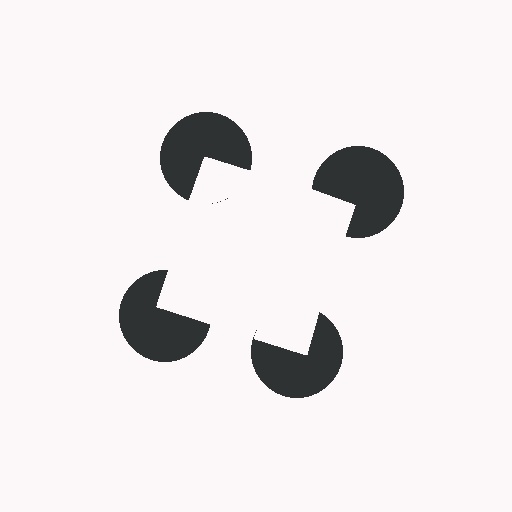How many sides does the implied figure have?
4 sides.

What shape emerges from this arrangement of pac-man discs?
An illusory square — its edges are inferred from the aligned wedge cuts in the pac-man discs, not physically drawn.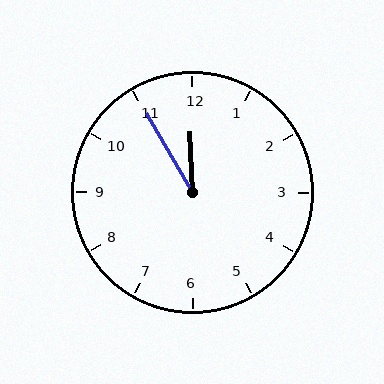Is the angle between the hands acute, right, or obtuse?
It is acute.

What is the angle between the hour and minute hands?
Approximately 28 degrees.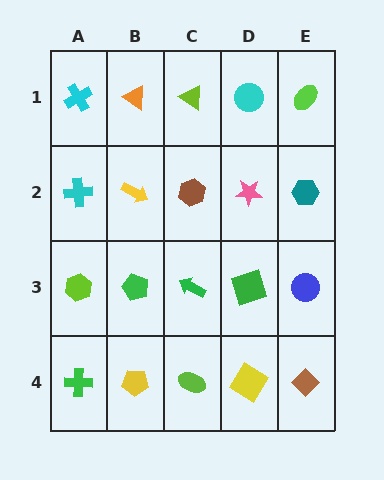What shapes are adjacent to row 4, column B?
A green pentagon (row 3, column B), a green cross (row 4, column A), a lime ellipse (row 4, column C).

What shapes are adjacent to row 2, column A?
A cyan cross (row 1, column A), a lime hexagon (row 3, column A), a yellow arrow (row 2, column B).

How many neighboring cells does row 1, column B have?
3.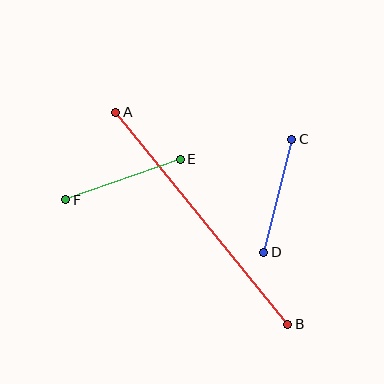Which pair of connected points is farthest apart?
Points A and B are farthest apart.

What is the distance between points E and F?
The distance is approximately 121 pixels.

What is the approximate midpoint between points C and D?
The midpoint is at approximately (278, 196) pixels.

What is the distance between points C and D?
The distance is approximately 117 pixels.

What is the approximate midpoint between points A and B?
The midpoint is at approximately (202, 218) pixels.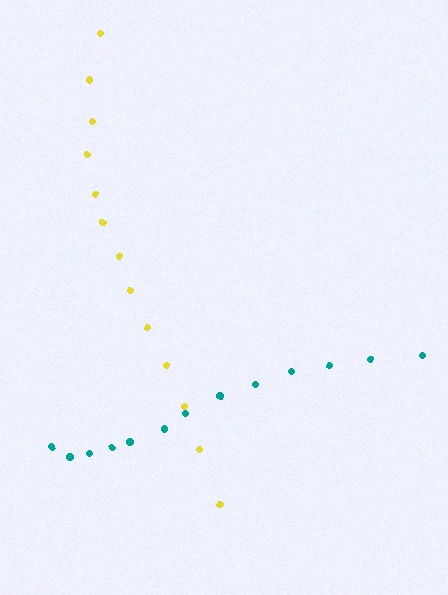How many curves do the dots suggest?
There are 2 distinct paths.